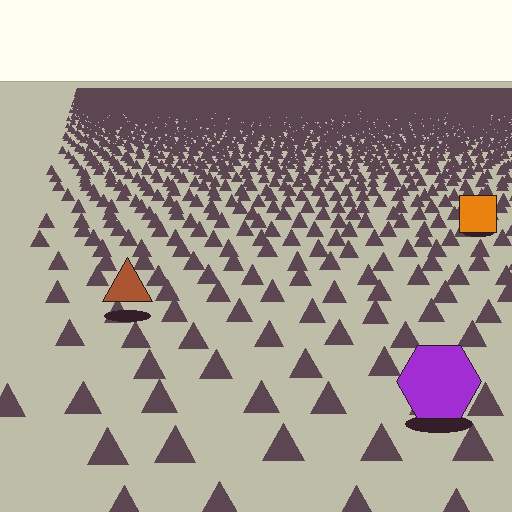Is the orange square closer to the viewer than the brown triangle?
No. The brown triangle is closer — you can tell from the texture gradient: the ground texture is coarser near it.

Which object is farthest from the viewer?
The orange square is farthest from the viewer. It appears smaller and the ground texture around it is denser.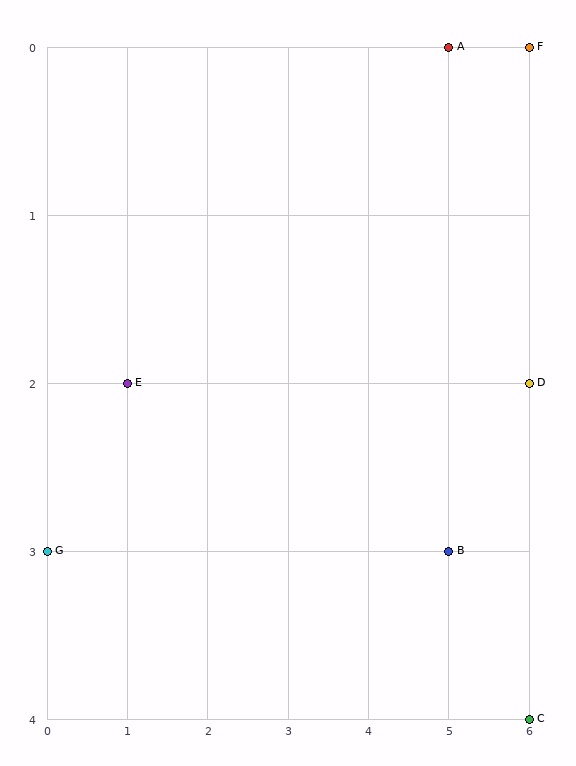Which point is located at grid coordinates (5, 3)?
Point B is at (5, 3).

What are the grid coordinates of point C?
Point C is at grid coordinates (6, 4).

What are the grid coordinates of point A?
Point A is at grid coordinates (5, 0).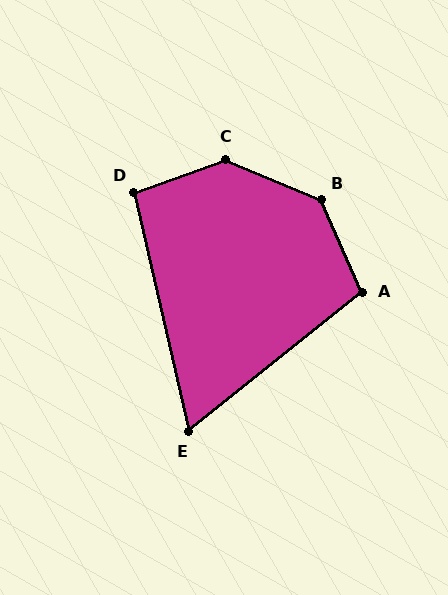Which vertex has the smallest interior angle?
E, at approximately 64 degrees.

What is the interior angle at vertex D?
Approximately 97 degrees (obtuse).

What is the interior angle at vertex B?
Approximately 136 degrees (obtuse).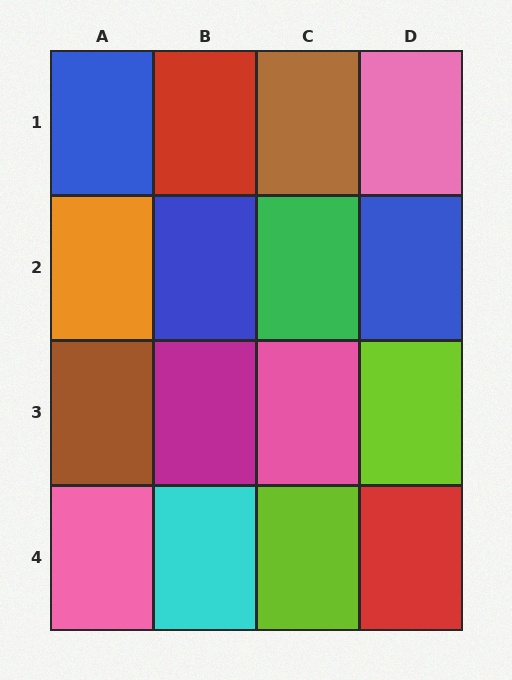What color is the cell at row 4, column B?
Cyan.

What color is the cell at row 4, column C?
Lime.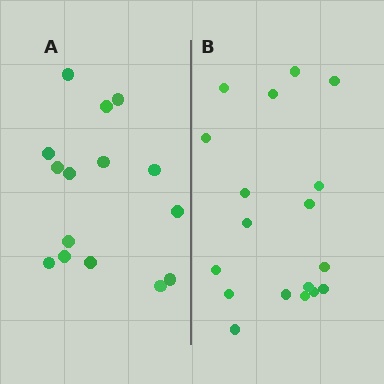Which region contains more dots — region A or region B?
Region B (the right region) has more dots.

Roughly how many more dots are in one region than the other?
Region B has just a few more — roughly 2 or 3 more dots than region A.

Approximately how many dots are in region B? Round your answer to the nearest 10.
About 20 dots. (The exact count is 18, which rounds to 20.)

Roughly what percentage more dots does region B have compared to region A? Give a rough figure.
About 20% more.